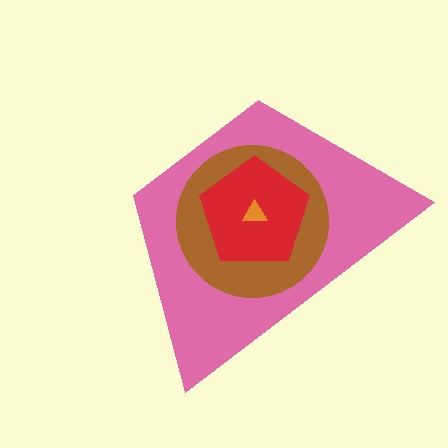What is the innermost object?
The orange triangle.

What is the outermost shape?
The pink trapezoid.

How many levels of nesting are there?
4.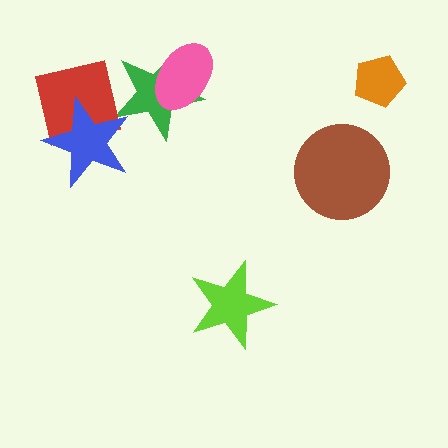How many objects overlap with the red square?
1 object overlaps with the red square.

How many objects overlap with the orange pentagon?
0 objects overlap with the orange pentagon.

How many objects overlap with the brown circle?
0 objects overlap with the brown circle.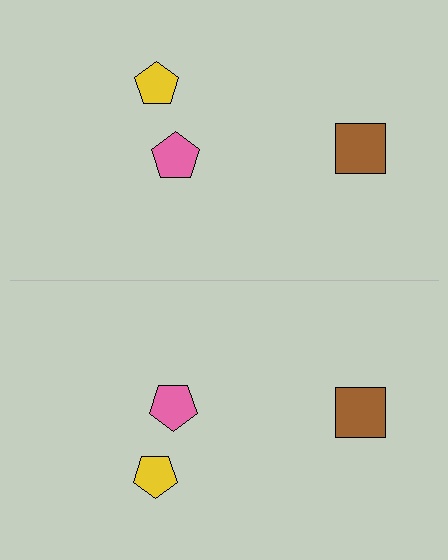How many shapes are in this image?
There are 6 shapes in this image.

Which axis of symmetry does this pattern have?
The pattern has a horizontal axis of symmetry running through the center of the image.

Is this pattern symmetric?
Yes, this pattern has bilateral (reflection) symmetry.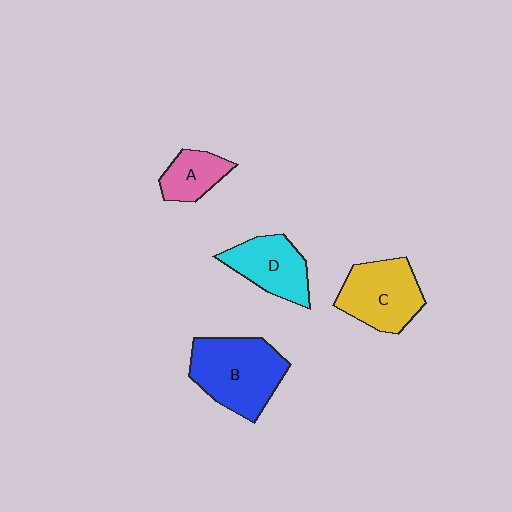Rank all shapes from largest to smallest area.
From largest to smallest: B (blue), C (yellow), D (cyan), A (pink).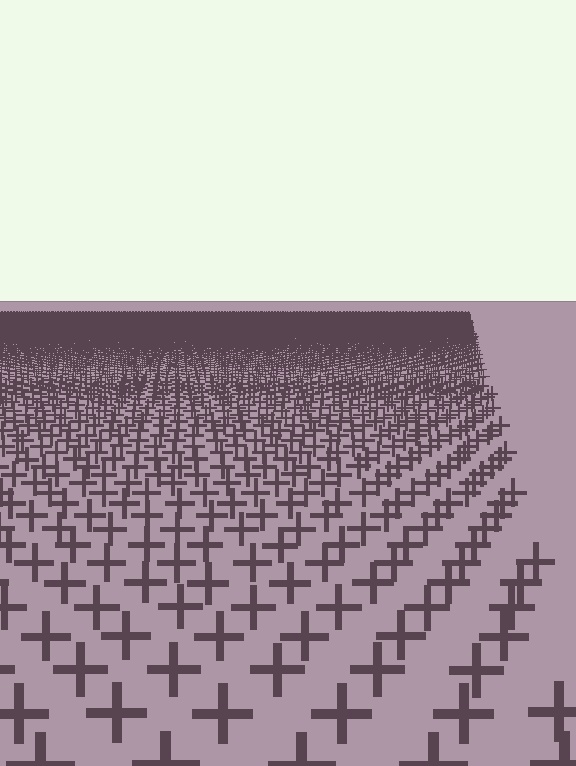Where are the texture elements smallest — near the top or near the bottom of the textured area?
Near the top.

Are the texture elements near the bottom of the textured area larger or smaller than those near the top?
Larger. Near the bottom, elements are closer to the viewer and appear at a bigger on-screen size.